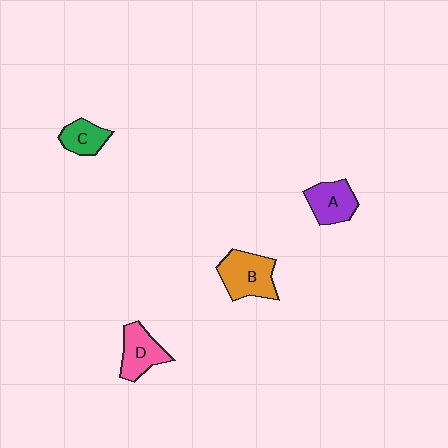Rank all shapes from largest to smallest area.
From largest to smallest: B (orange), D (pink), A (purple), C (green).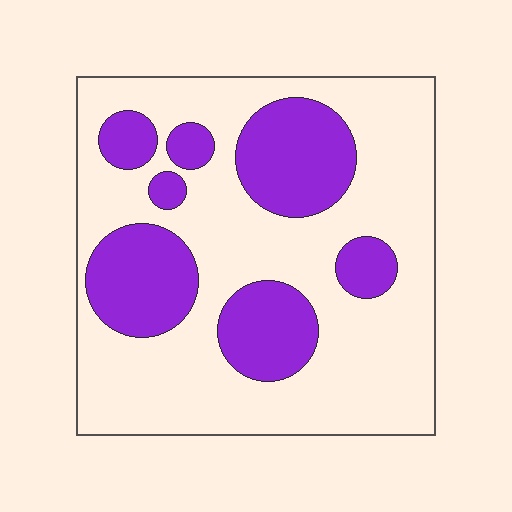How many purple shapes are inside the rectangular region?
7.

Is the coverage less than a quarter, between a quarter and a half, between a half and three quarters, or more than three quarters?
Between a quarter and a half.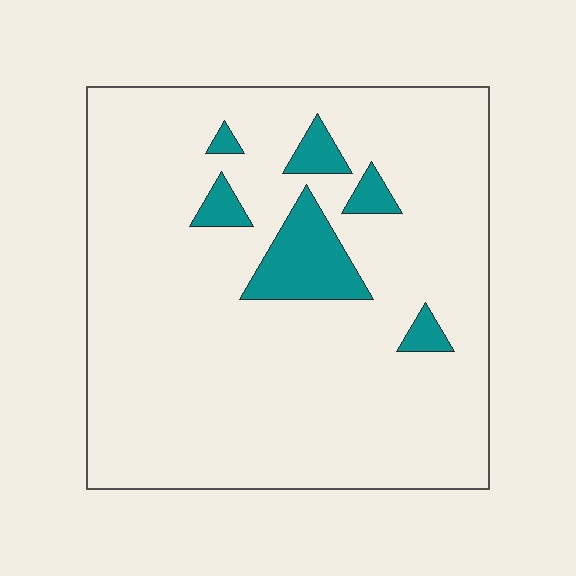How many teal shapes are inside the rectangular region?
6.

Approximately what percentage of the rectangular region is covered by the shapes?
Approximately 10%.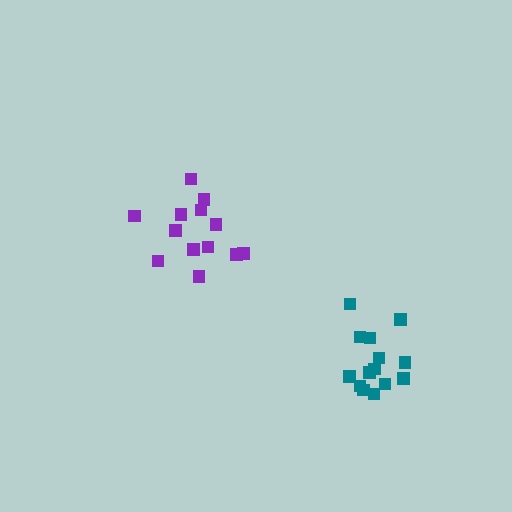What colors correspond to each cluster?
The clusters are colored: teal, purple.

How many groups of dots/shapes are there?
There are 2 groups.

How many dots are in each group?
Group 1: 14 dots, Group 2: 13 dots (27 total).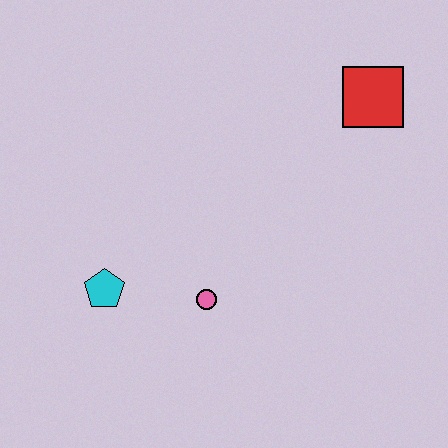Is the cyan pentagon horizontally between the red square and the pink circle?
No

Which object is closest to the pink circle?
The cyan pentagon is closest to the pink circle.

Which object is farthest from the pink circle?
The red square is farthest from the pink circle.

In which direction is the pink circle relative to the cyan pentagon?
The pink circle is to the right of the cyan pentagon.